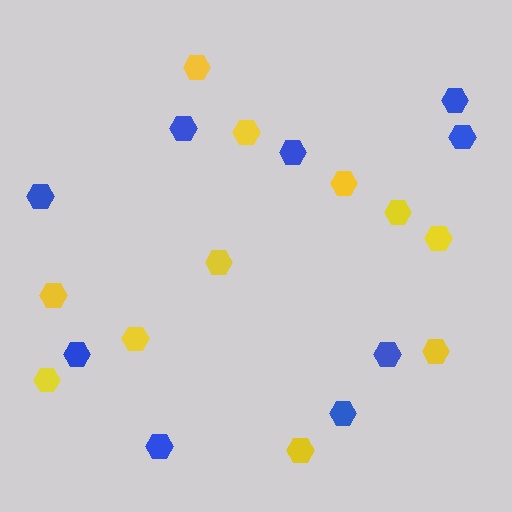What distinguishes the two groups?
There are 2 groups: one group of blue hexagons (9) and one group of yellow hexagons (11).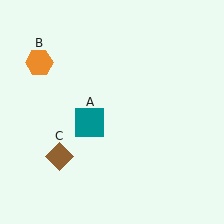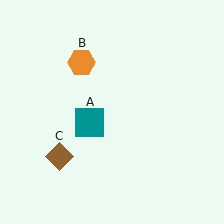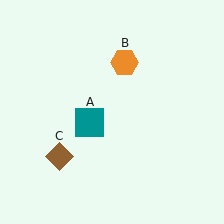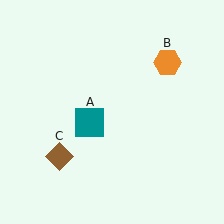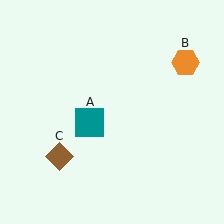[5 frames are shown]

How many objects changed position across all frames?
1 object changed position: orange hexagon (object B).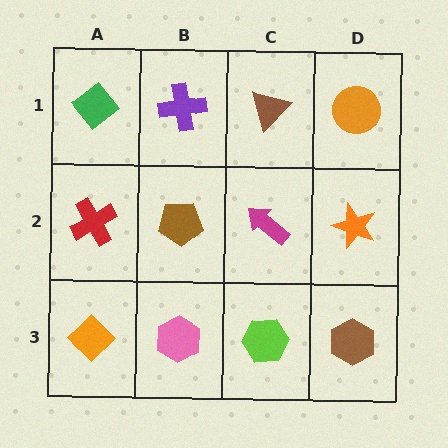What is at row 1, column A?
A green diamond.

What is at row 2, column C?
A magenta arrow.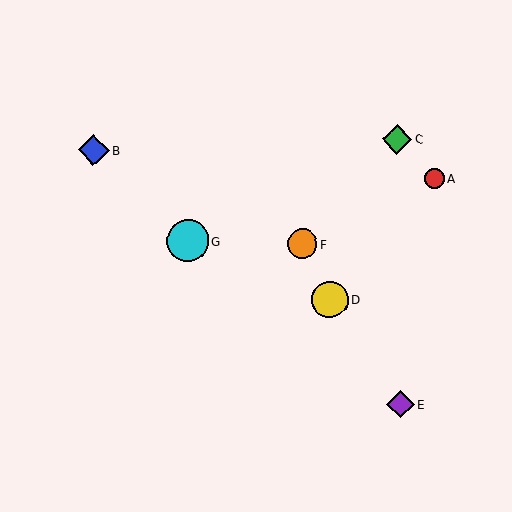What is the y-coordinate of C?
Object C is at y≈139.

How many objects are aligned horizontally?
2 objects (F, G) are aligned horizontally.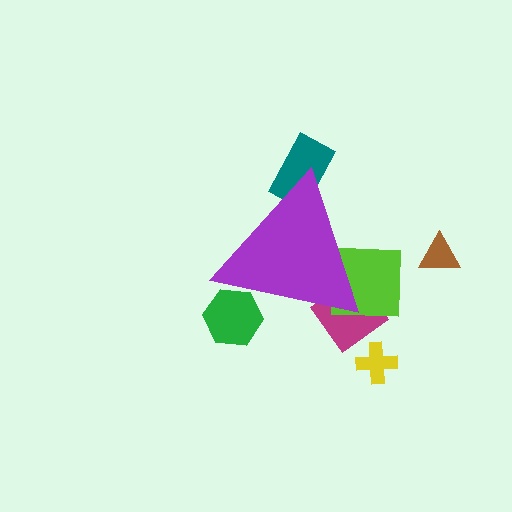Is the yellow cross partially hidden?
No, the yellow cross is fully visible.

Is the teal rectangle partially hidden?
Yes, the teal rectangle is partially hidden behind the purple triangle.